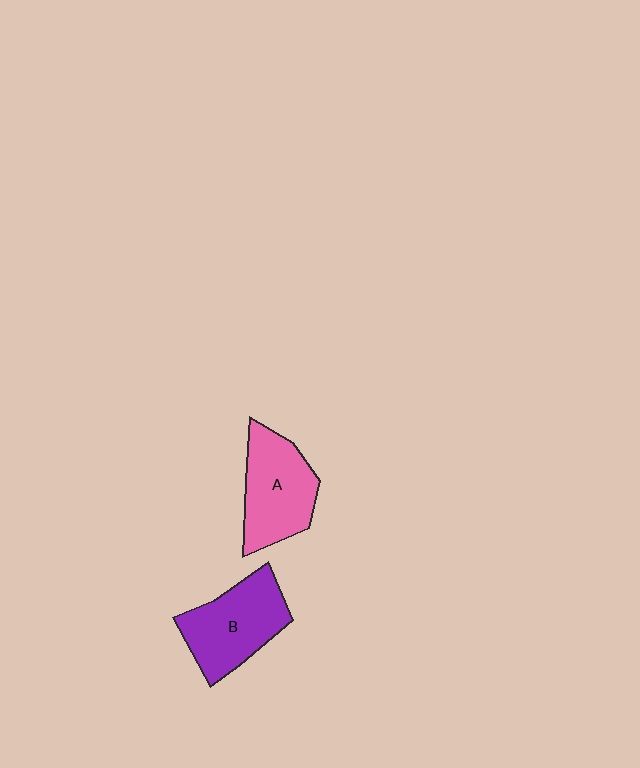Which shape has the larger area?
Shape B (purple).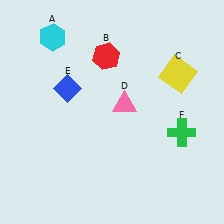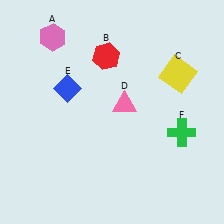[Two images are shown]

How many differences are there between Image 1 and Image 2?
There is 1 difference between the two images.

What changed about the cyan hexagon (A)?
In Image 1, A is cyan. In Image 2, it changed to pink.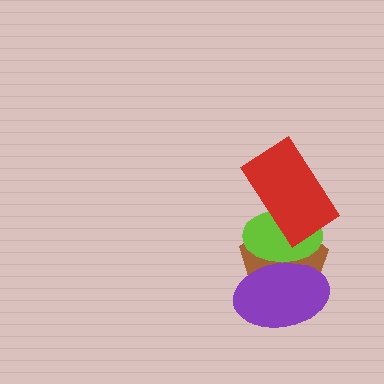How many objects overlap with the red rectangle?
2 objects overlap with the red rectangle.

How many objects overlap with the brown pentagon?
3 objects overlap with the brown pentagon.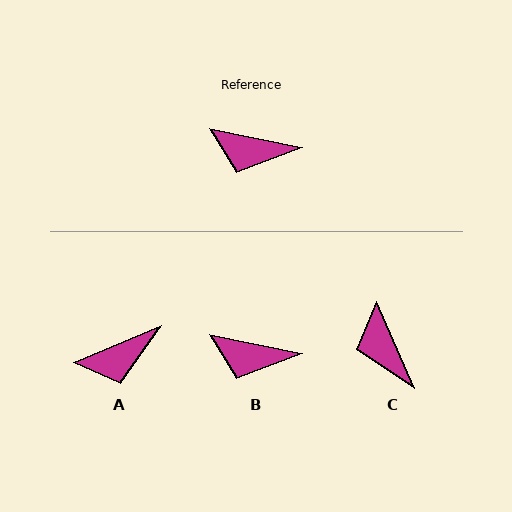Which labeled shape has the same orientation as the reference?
B.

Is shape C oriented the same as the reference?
No, it is off by about 55 degrees.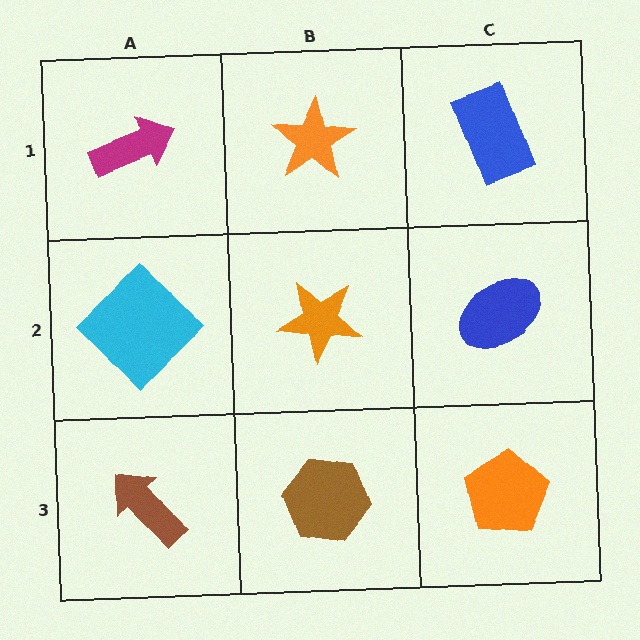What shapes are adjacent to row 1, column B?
An orange star (row 2, column B), a magenta arrow (row 1, column A), a blue rectangle (row 1, column C).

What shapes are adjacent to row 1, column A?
A cyan diamond (row 2, column A), an orange star (row 1, column B).